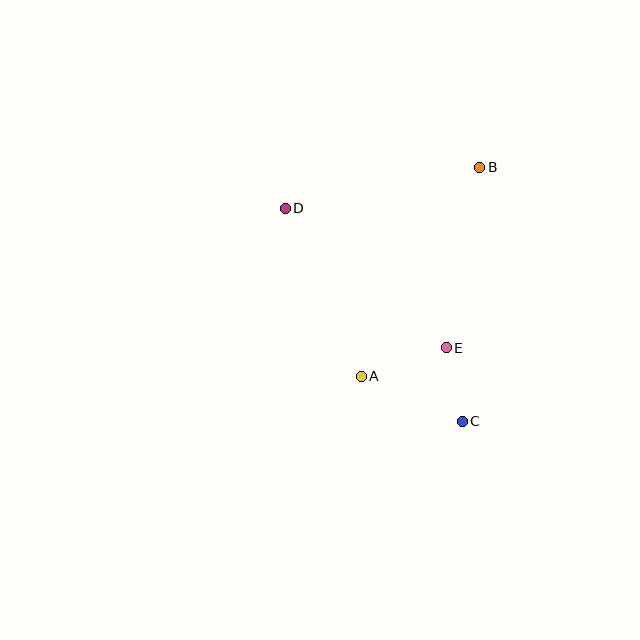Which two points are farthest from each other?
Points C and D are farthest from each other.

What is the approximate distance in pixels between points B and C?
The distance between B and C is approximately 255 pixels.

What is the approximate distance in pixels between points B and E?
The distance between B and E is approximately 183 pixels.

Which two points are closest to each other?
Points C and E are closest to each other.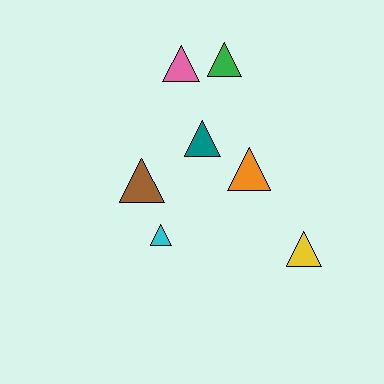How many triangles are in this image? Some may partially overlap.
There are 7 triangles.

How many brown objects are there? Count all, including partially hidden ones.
There is 1 brown object.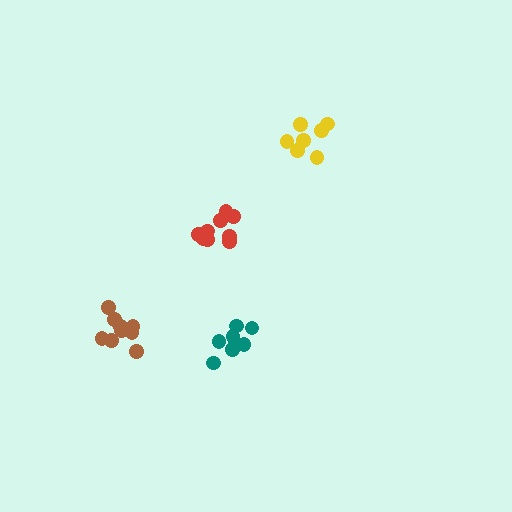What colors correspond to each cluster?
The clusters are colored: yellow, red, teal, brown.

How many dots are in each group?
Group 1: 7 dots, Group 2: 9 dots, Group 3: 8 dots, Group 4: 9 dots (33 total).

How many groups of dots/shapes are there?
There are 4 groups.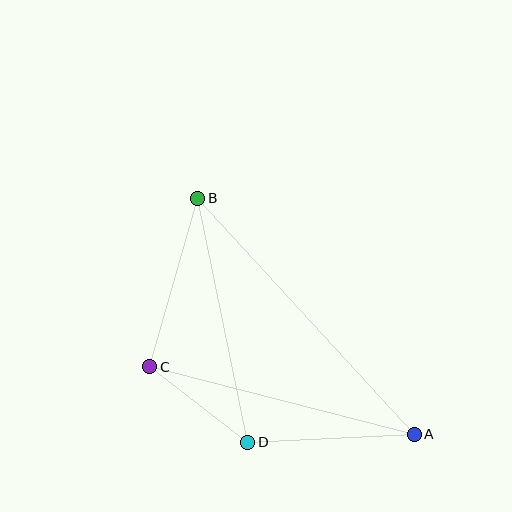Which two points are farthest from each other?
Points A and B are farthest from each other.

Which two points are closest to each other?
Points C and D are closest to each other.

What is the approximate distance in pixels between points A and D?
The distance between A and D is approximately 167 pixels.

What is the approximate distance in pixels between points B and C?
The distance between B and C is approximately 175 pixels.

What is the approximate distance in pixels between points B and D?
The distance between B and D is approximately 249 pixels.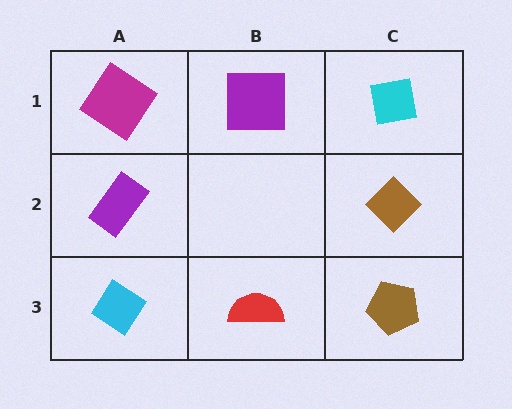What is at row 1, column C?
A cyan square.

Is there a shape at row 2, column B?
No, that cell is empty.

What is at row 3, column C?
A brown pentagon.